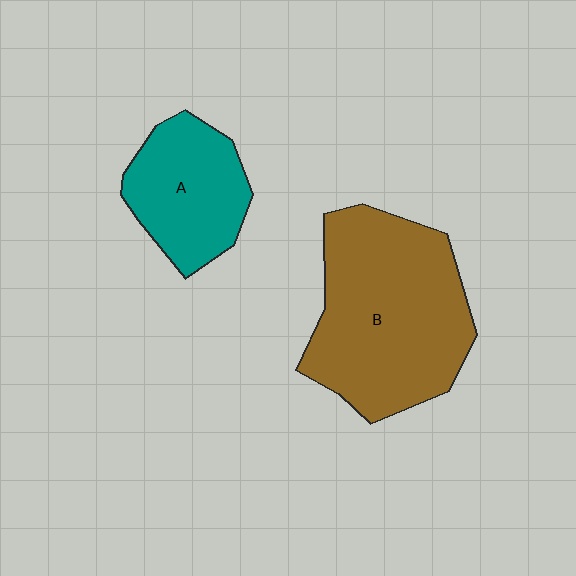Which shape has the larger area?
Shape B (brown).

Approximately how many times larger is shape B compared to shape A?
Approximately 1.9 times.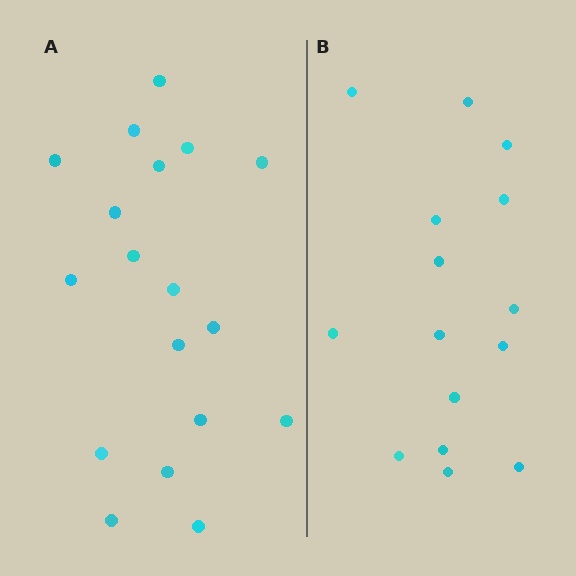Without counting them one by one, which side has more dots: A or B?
Region A (the left region) has more dots.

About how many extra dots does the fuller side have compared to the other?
Region A has just a few more — roughly 2 or 3 more dots than region B.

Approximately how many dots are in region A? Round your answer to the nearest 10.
About 20 dots. (The exact count is 18, which rounds to 20.)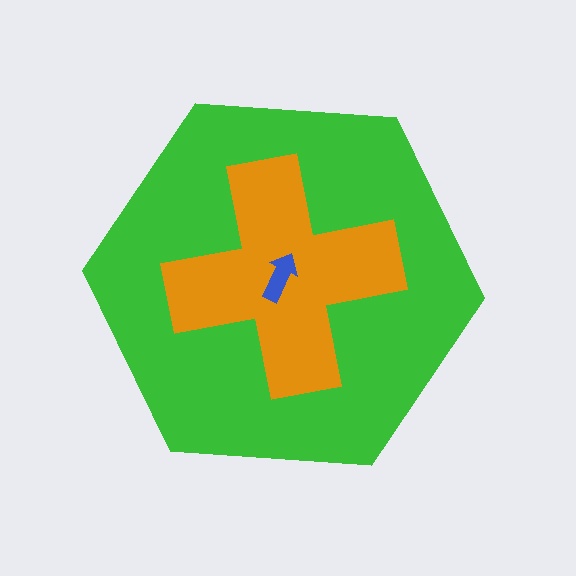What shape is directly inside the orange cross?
The blue arrow.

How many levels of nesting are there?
3.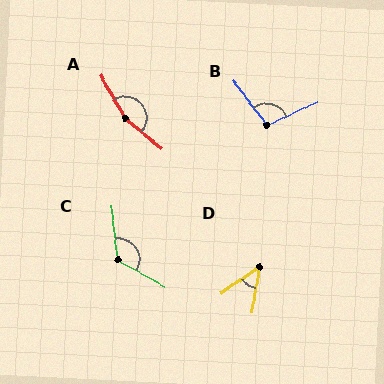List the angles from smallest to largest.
D (47°), B (102°), C (125°), A (160°).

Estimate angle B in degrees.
Approximately 102 degrees.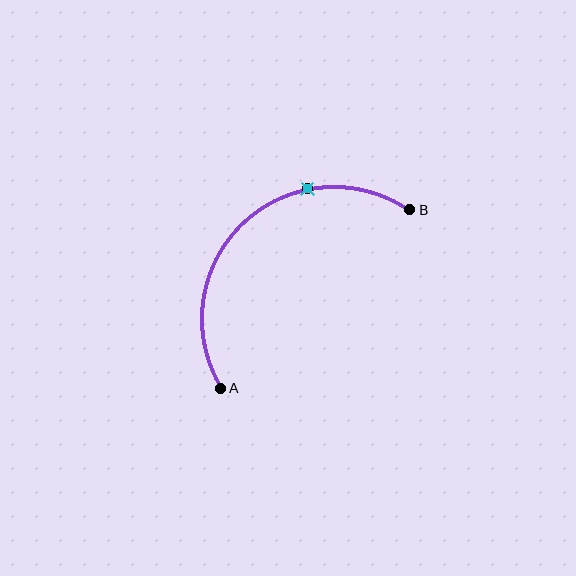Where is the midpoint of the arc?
The arc midpoint is the point on the curve farthest from the straight line joining A and B. It sits above and to the left of that line.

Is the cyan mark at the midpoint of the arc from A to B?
No. The cyan mark lies on the arc but is closer to endpoint B. The arc midpoint would be at the point on the curve equidistant along the arc from both A and B.